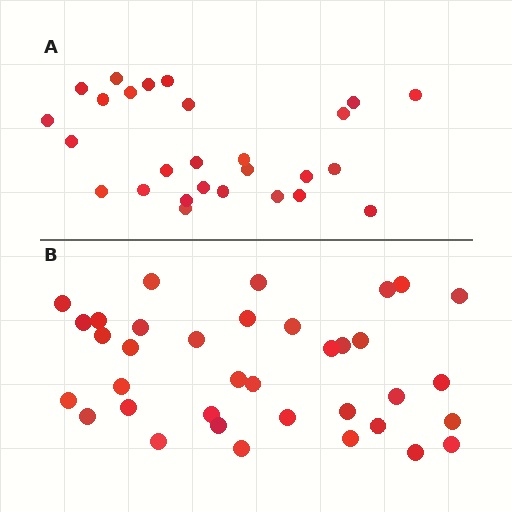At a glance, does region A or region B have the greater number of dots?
Region B (the bottom region) has more dots.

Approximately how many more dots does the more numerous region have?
Region B has roughly 8 or so more dots than region A.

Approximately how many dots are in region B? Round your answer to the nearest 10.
About 40 dots. (The exact count is 36, which rounds to 40.)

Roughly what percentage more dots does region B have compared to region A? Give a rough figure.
About 35% more.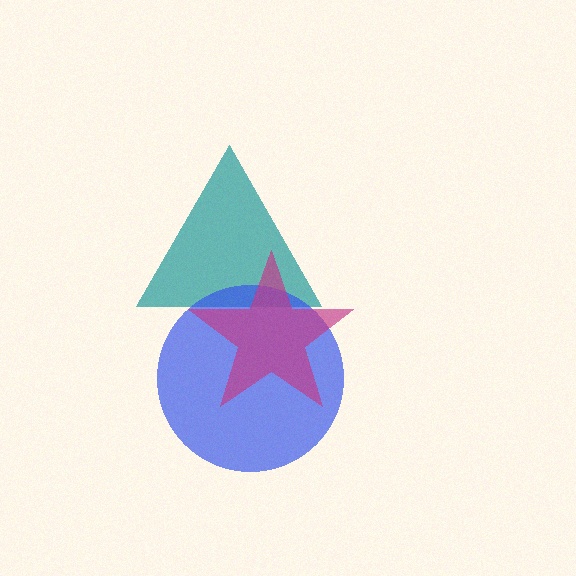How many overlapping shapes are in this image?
There are 3 overlapping shapes in the image.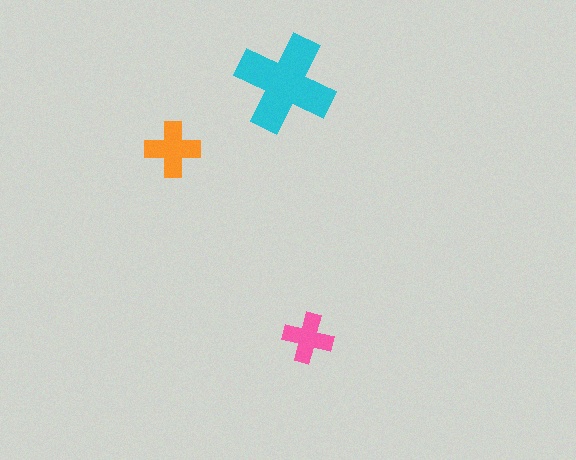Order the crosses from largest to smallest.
the cyan one, the orange one, the pink one.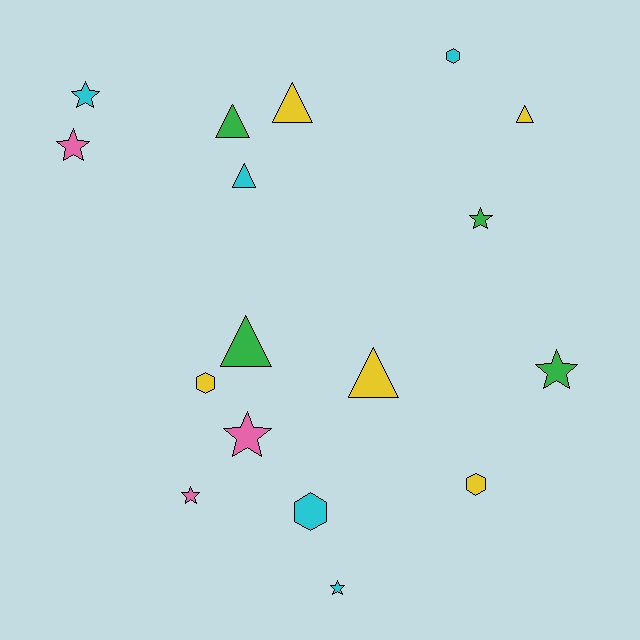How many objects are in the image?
There are 17 objects.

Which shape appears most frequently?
Star, with 7 objects.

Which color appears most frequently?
Yellow, with 5 objects.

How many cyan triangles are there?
There is 1 cyan triangle.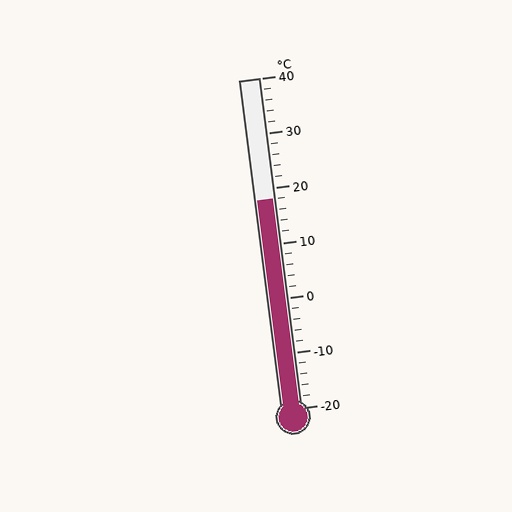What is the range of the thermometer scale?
The thermometer scale ranges from -20°C to 40°C.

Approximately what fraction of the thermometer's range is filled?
The thermometer is filled to approximately 65% of its range.